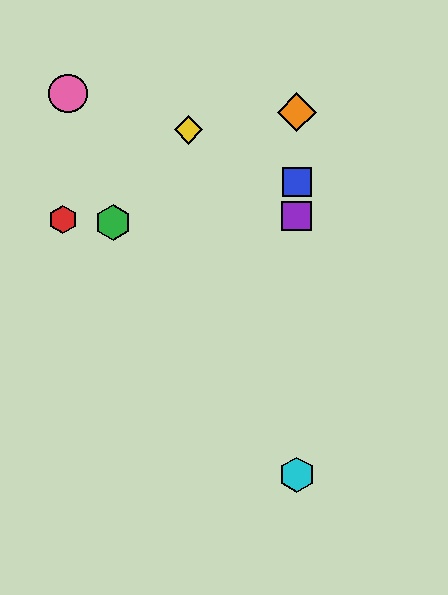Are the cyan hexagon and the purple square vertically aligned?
Yes, both are at x≈297.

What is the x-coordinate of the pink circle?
The pink circle is at x≈68.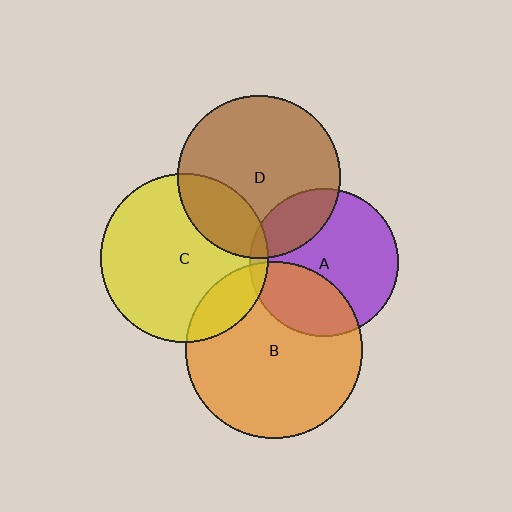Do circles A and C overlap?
Yes.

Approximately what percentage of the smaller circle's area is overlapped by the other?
Approximately 5%.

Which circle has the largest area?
Circle B (orange).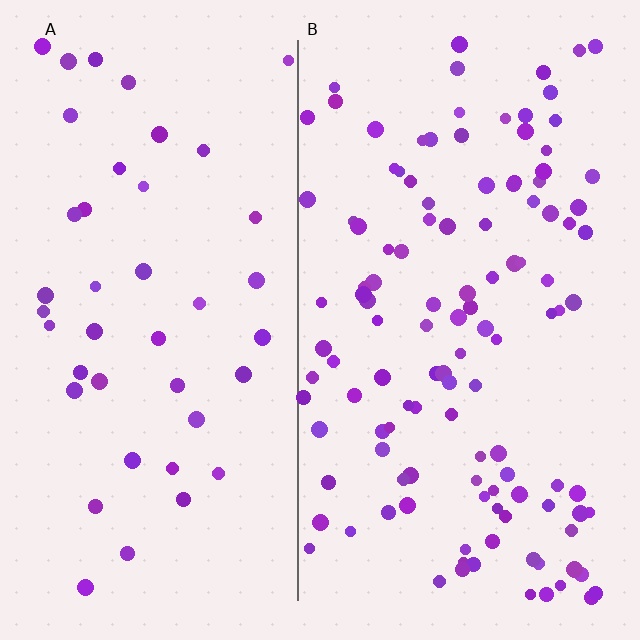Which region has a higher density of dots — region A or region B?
B (the right).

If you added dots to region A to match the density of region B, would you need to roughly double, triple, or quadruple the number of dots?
Approximately triple.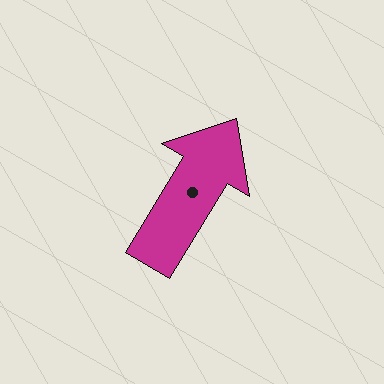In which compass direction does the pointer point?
Northeast.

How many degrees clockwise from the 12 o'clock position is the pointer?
Approximately 31 degrees.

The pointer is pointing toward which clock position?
Roughly 1 o'clock.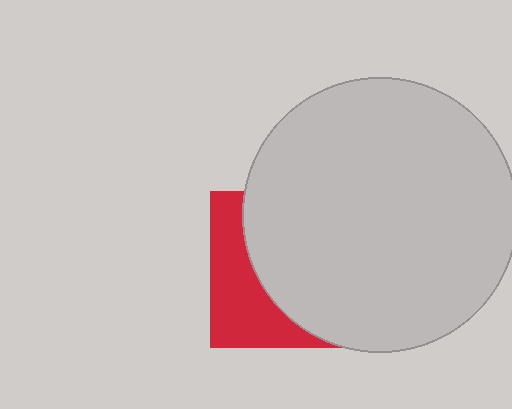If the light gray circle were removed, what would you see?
You would see the complete red square.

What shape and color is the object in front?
The object in front is a light gray circle.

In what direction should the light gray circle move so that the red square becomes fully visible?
The light gray circle should move right. That is the shortest direction to clear the overlap and leave the red square fully visible.